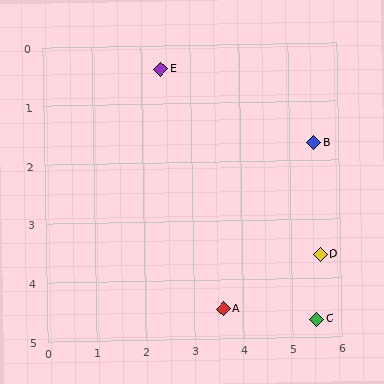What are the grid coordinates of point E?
Point E is at approximately (2.4, 0.4).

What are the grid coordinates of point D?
Point D is at approximately (5.6, 3.6).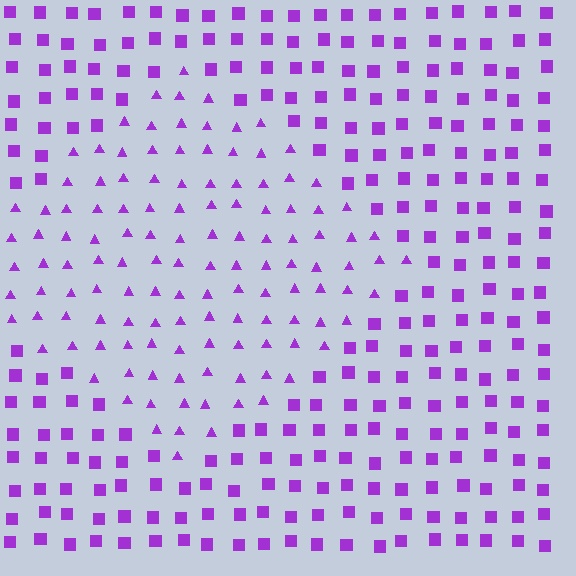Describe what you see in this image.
The image is filled with small purple elements arranged in a uniform grid. A diamond-shaped region contains triangles, while the surrounding area contains squares. The boundary is defined purely by the change in element shape.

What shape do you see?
I see a diamond.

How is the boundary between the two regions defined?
The boundary is defined by a change in element shape: triangles inside vs. squares outside. All elements share the same color and spacing.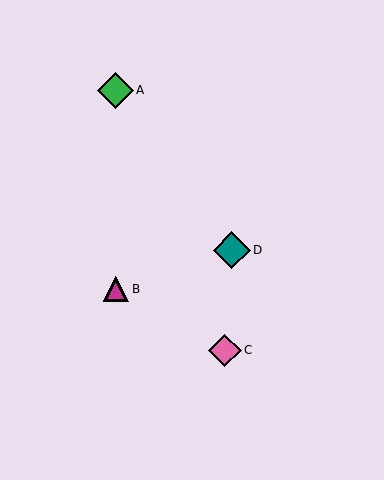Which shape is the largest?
The teal diamond (labeled D) is the largest.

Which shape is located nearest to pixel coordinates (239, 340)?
The pink diamond (labeled C) at (225, 350) is nearest to that location.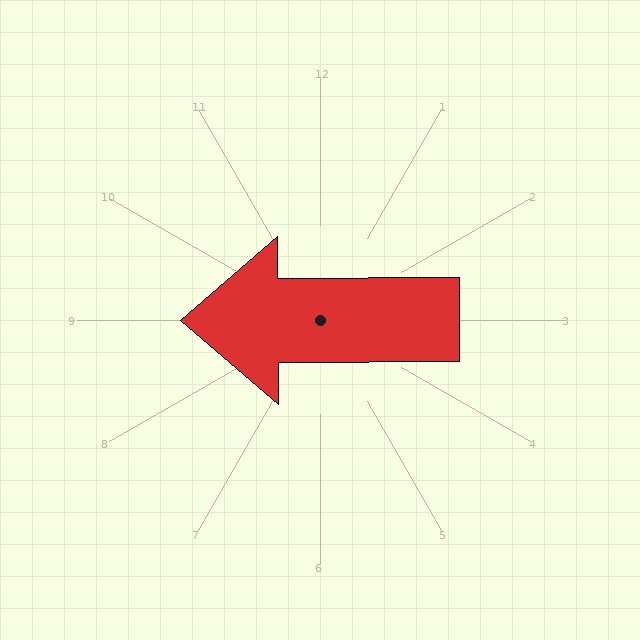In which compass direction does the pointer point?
West.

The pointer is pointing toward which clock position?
Roughly 9 o'clock.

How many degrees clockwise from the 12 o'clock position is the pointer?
Approximately 270 degrees.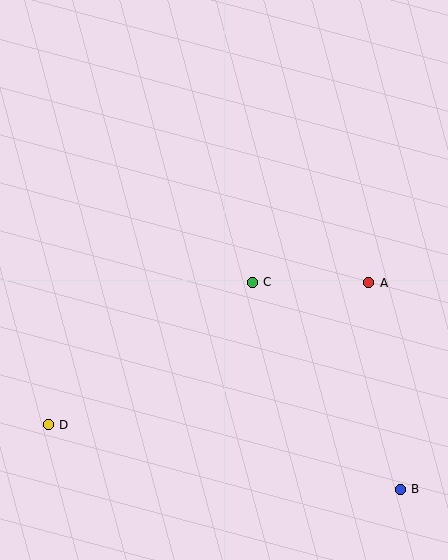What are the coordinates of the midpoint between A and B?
The midpoint between A and B is at (384, 386).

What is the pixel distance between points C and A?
The distance between C and A is 116 pixels.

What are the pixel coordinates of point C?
Point C is at (252, 282).